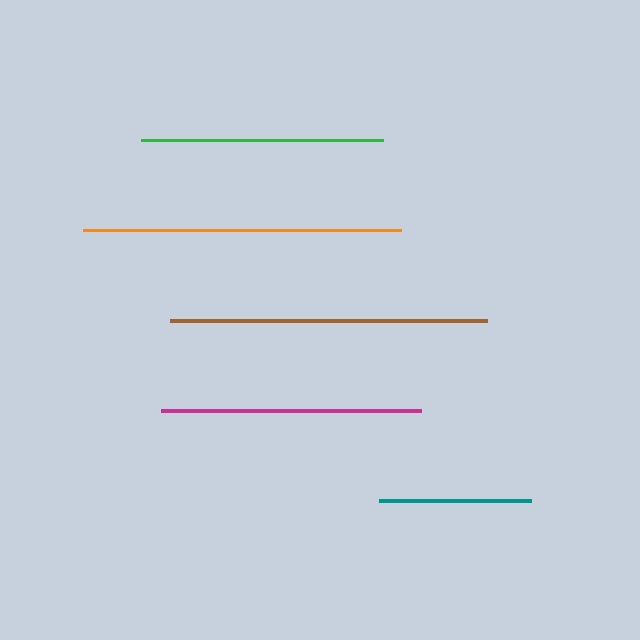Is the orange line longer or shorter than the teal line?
The orange line is longer than the teal line.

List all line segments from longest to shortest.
From longest to shortest: orange, brown, magenta, green, teal.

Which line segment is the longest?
The orange line is the longest at approximately 318 pixels.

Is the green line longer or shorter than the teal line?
The green line is longer than the teal line.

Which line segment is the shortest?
The teal line is the shortest at approximately 153 pixels.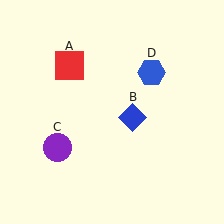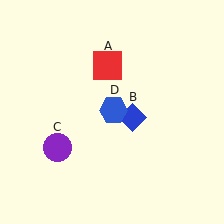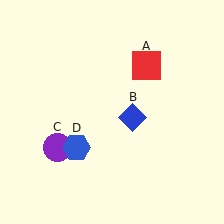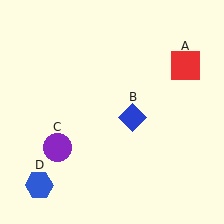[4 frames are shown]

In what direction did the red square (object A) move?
The red square (object A) moved right.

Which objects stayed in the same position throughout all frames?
Blue diamond (object B) and purple circle (object C) remained stationary.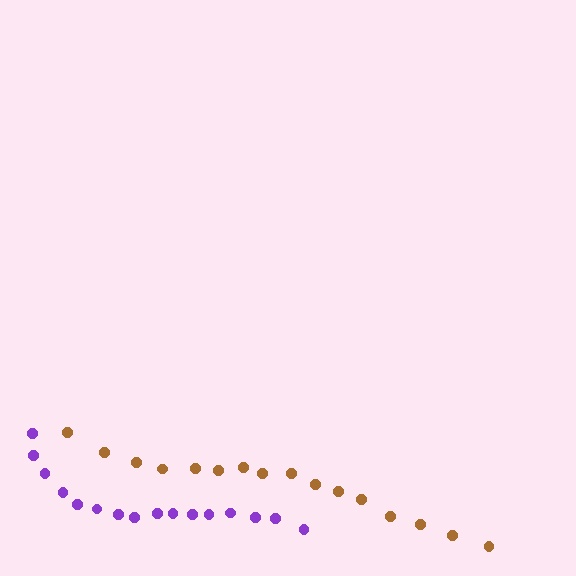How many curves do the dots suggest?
There are 2 distinct paths.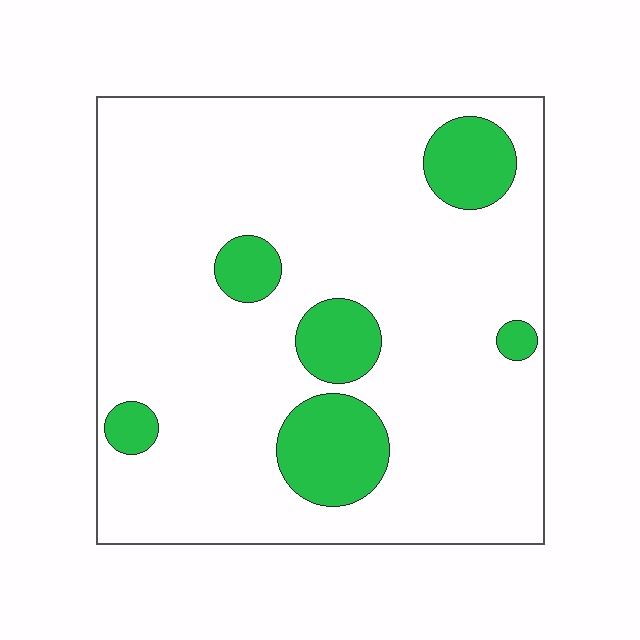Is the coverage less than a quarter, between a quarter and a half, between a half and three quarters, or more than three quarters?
Less than a quarter.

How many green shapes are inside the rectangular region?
6.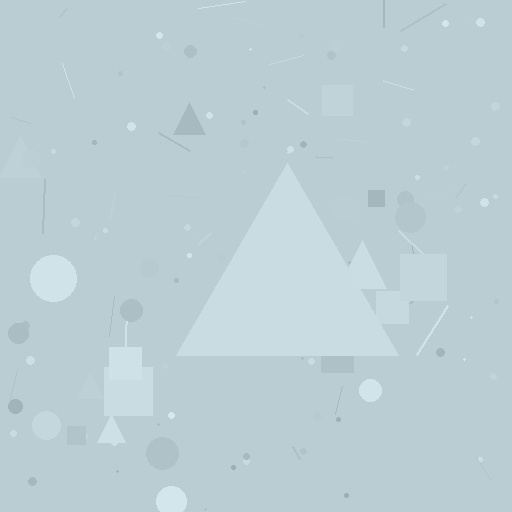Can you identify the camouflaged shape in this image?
The camouflaged shape is a triangle.